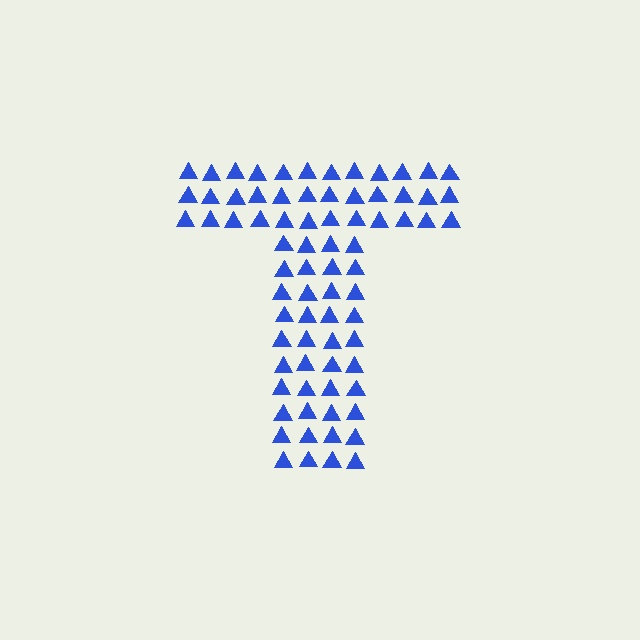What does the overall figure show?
The overall figure shows the letter T.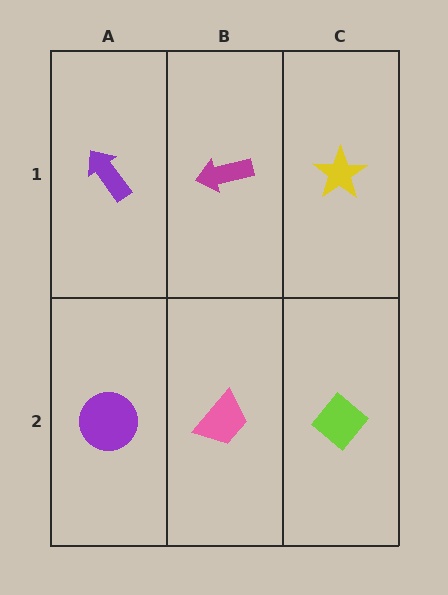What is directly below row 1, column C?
A lime diamond.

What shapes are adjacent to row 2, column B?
A magenta arrow (row 1, column B), a purple circle (row 2, column A), a lime diamond (row 2, column C).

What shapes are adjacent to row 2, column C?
A yellow star (row 1, column C), a pink trapezoid (row 2, column B).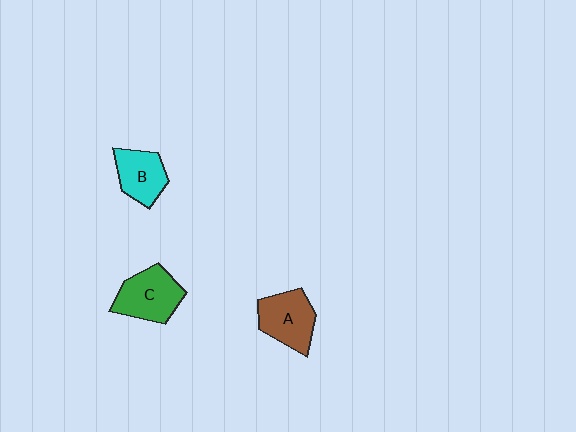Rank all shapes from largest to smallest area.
From largest to smallest: C (green), A (brown), B (cyan).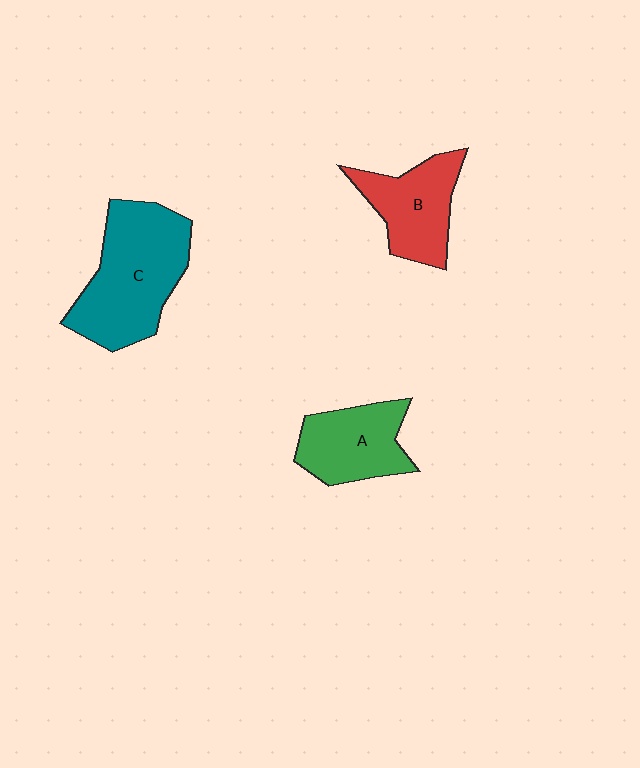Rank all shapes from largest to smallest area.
From largest to smallest: C (teal), B (red), A (green).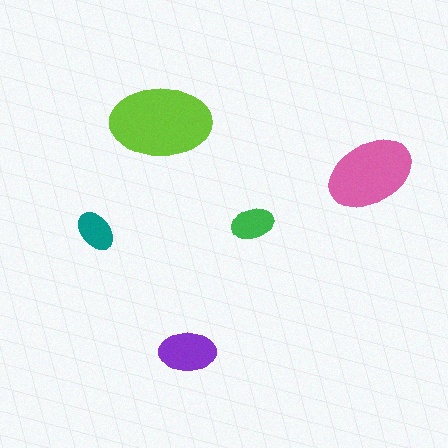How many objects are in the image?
There are 5 objects in the image.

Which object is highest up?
The lime ellipse is topmost.